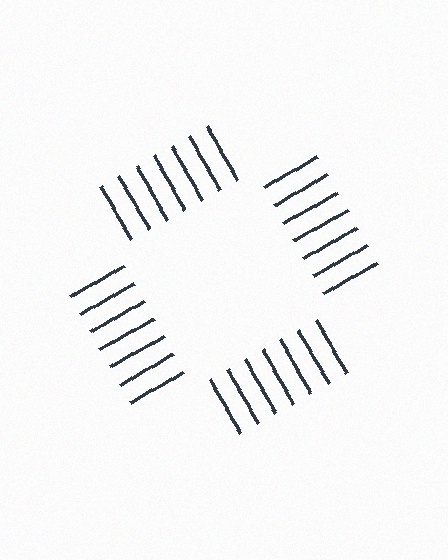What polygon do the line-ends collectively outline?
An illusory square — the line segments terminate on its edges but no continuous stroke is drawn.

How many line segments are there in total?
28 — 7 along each of the 4 edges.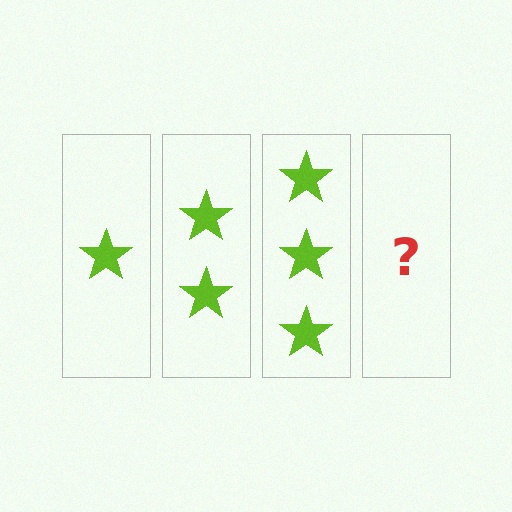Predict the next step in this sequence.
The next step is 4 stars.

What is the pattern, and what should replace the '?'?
The pattern is that each step adds one more star. The '?' should be 4 stars.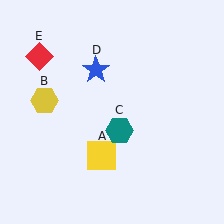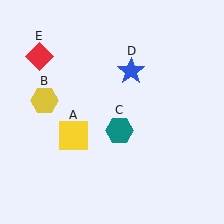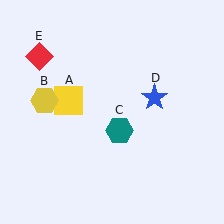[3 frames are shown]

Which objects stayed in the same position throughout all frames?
Yellow hexagon (object B) and teal hexagon (object C) and red diamond (object E) remained stationary.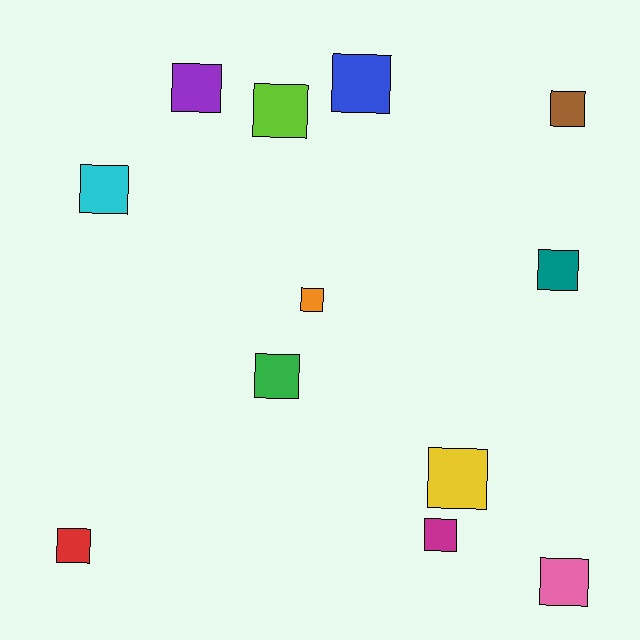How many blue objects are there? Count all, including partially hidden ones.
There is 1 blue object.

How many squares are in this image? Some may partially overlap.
There are 12 squares.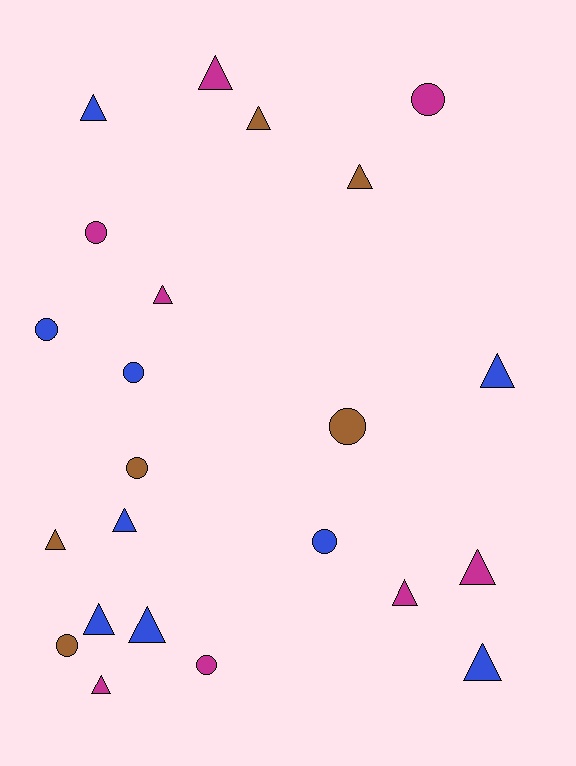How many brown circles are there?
There are 3 brown circles.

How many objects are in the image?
There are 23 objects.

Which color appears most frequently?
Blue, with 9 objects.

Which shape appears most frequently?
Triangle, with 14 objects.